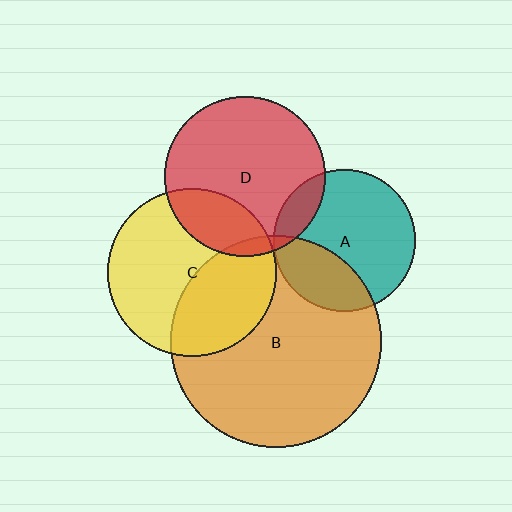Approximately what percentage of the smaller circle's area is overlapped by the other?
Approximately 25%.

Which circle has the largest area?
Circle B (orange).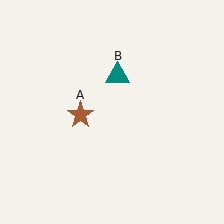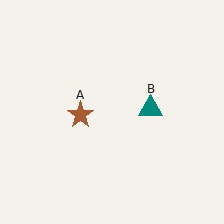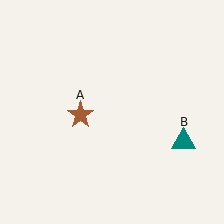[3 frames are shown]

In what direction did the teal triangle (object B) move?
The teal triangle (object B) moved down and to the right.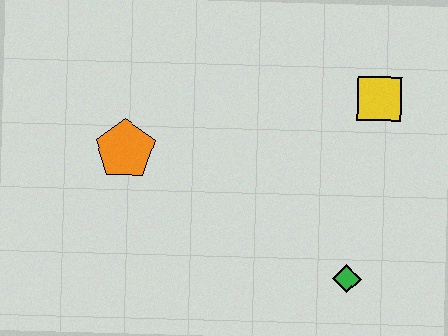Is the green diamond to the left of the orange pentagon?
No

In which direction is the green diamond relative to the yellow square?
The green diamond is below the yellow square.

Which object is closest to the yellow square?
The green diamond is closest to the yellow square.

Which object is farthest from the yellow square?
The orange pentagon is farthest from the yellow square.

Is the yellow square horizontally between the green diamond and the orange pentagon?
No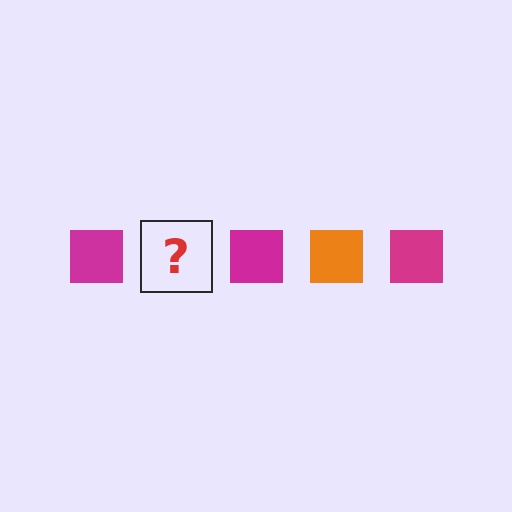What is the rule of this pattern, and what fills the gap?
The rule is that the pattern cycles through magenta, orange squares. The gap should be filled with an orange square.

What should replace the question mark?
The question mark should be replaced with an orange square.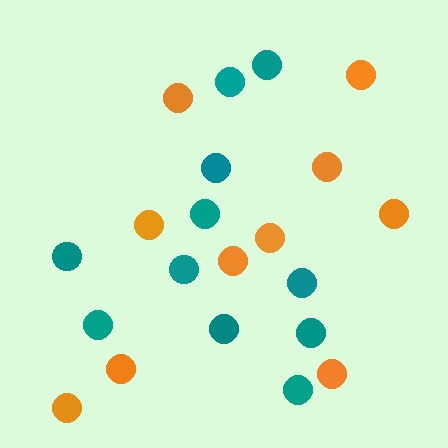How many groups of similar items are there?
There are 2 groups: one group of orange circles (10) and one group of teal circles (11).